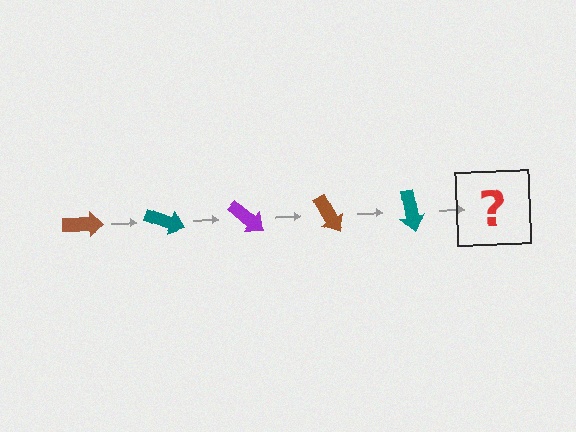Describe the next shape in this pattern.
It should be a purple arrow, rotated 100 degrees from the start.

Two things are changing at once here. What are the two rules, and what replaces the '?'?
The two rules are that it rotates 20 degrees each step and the color cycles through brown, teal, and purple. The '?' should be a purple arrow, rotated 100 degrees from the start.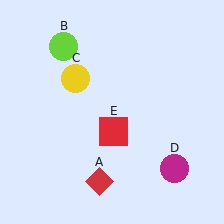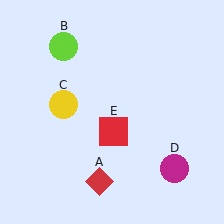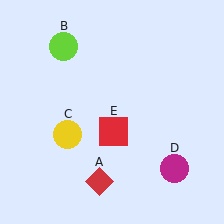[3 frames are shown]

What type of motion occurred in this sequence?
The yellow circle (object C) rotated counterclockwise around the center of the scene.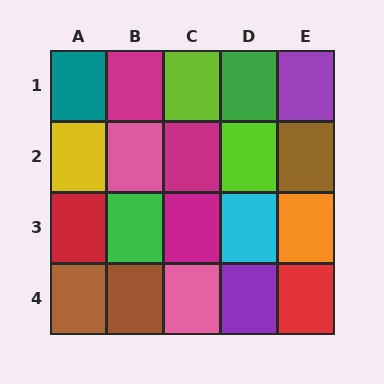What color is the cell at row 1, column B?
Magenta.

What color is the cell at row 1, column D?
Green.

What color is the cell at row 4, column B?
Brown.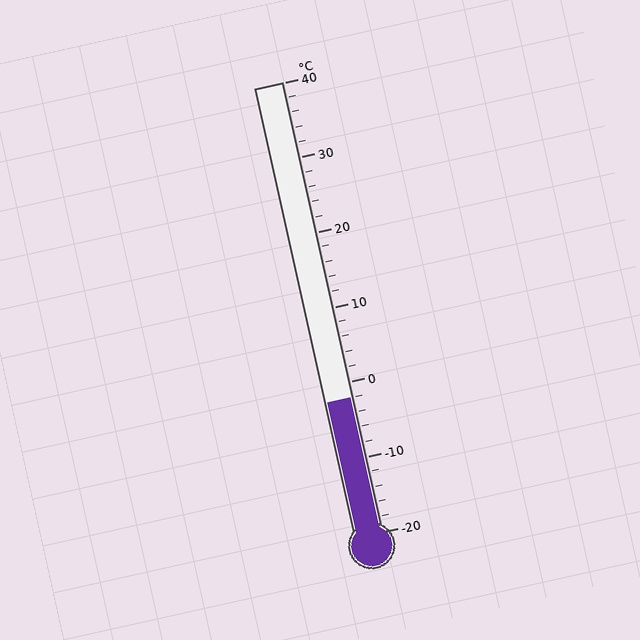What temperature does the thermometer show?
The thermometer shows approximately -2°C.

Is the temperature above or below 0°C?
The temperature is below 0°C.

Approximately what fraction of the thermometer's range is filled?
The thermometer is filled to approximately 30% of its range.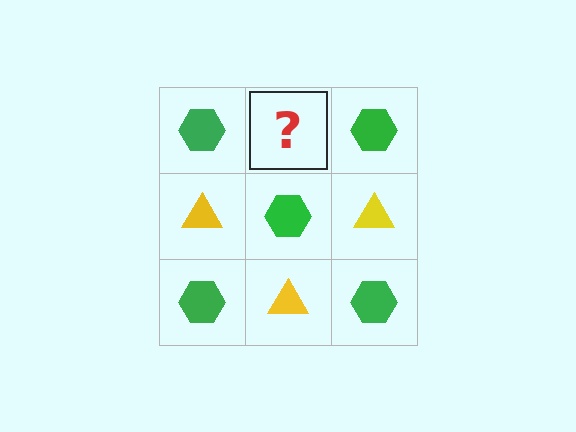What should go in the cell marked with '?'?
The missing cell should contain a yellow triangle.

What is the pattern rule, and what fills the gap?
The rule is that it alternates green hexagon and yellow triangle in a checkerboard pattern. The gap should be filled with a yellow triangle.